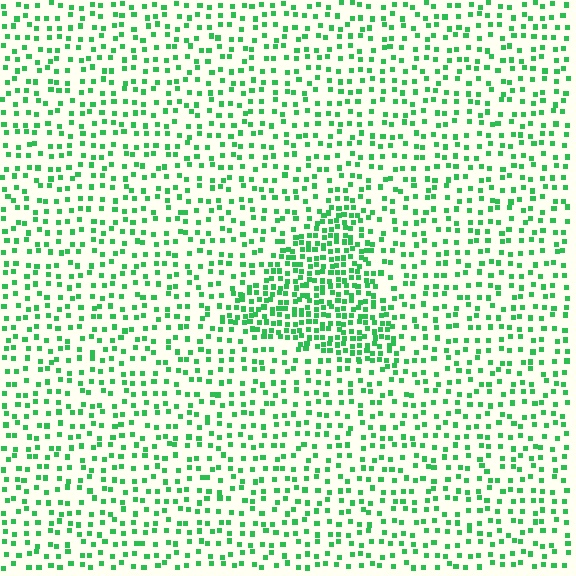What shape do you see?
I see a triangle.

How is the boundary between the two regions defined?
The boundary is defined by a change in element density (approximately 2.2x ratio). All elements are the same color, size, and shape.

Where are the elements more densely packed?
The elements are more densely packed inside the triangle boundary.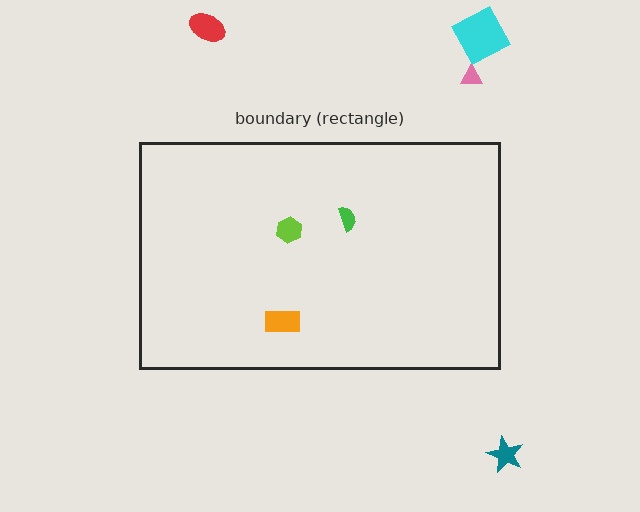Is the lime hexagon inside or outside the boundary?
Inside.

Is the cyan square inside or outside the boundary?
Outside.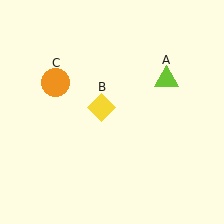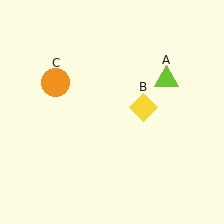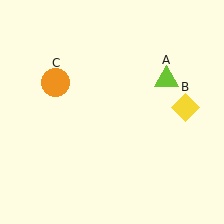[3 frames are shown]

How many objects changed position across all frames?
1 object changed position: yellow diamond (object B).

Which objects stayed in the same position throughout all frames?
Lime triangle (object A) and orange circle (object C) remained stationary.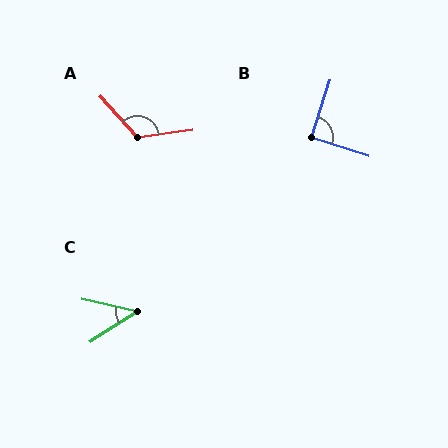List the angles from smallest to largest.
C (45°), B (90°), A (125°).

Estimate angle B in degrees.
Approximately 90 degrees.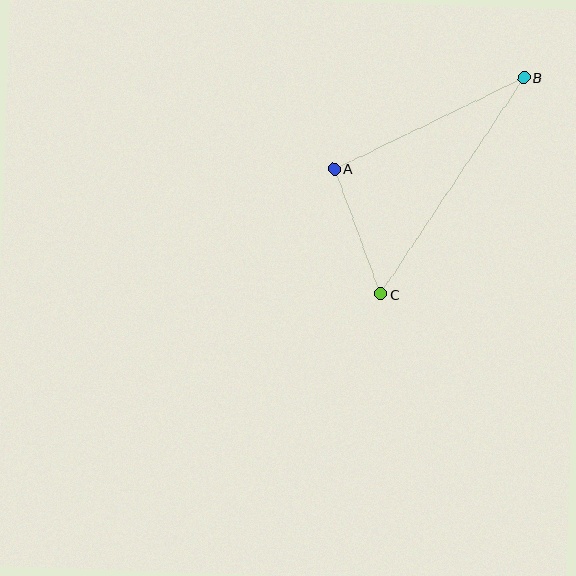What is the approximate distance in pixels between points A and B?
The distance between A and B is approximately 210 pixels.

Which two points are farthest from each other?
Points B and C are farthest from each other.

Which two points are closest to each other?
Points A and C are closest to each other.